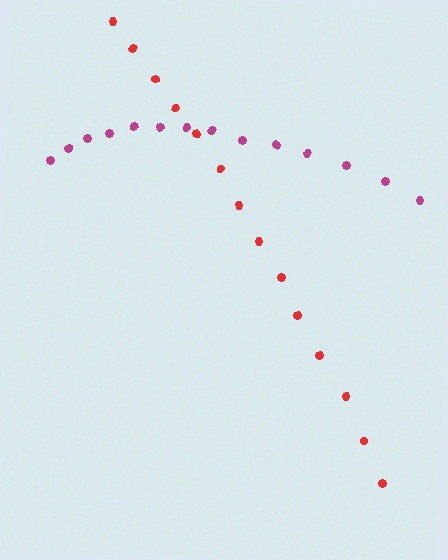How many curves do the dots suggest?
There are 2 distinct paths.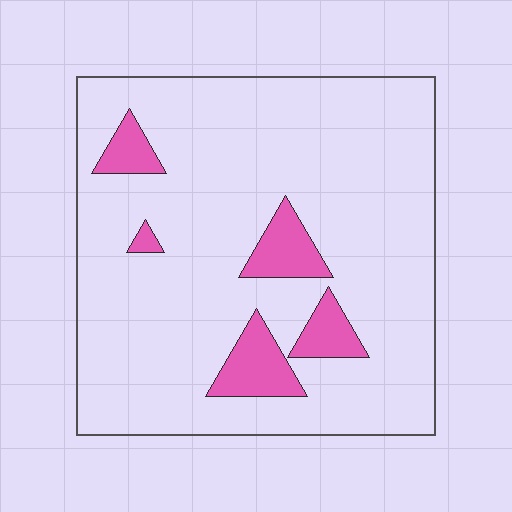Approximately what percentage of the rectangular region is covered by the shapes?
Approximately 10%.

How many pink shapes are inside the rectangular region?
5.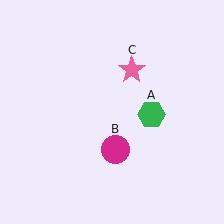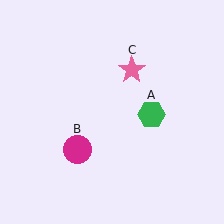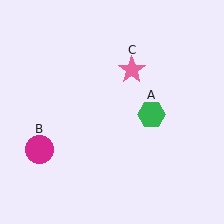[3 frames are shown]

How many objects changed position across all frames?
1 object changed position: magenta circle (object B).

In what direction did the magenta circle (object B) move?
The magenta circle (object B) moved left.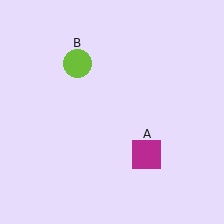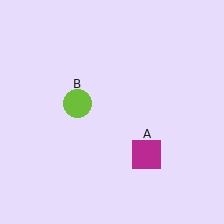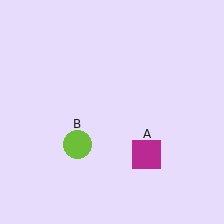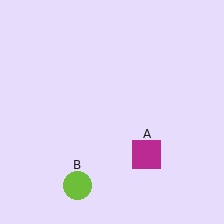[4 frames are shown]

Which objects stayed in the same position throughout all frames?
Magenta square (object A) remained stationary.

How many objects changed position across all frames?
1 object changed position: lime circle (object B).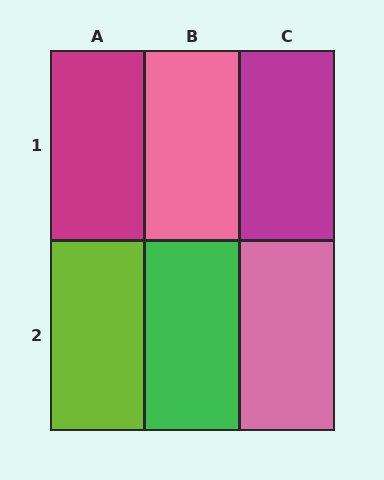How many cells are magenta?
2 cells are magenta.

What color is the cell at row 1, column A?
Magenta.